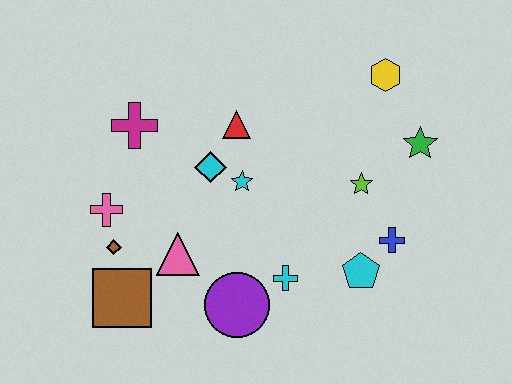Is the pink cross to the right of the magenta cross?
No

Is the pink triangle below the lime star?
Yes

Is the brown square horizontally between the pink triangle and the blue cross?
No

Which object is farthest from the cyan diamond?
The green star is farthest from the cyan diamond.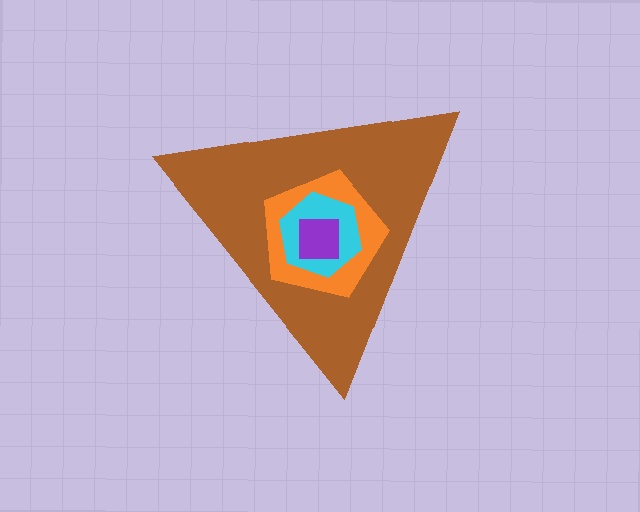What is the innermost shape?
The purple square.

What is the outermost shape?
The brown triangle.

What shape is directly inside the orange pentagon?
The cyan hexagon.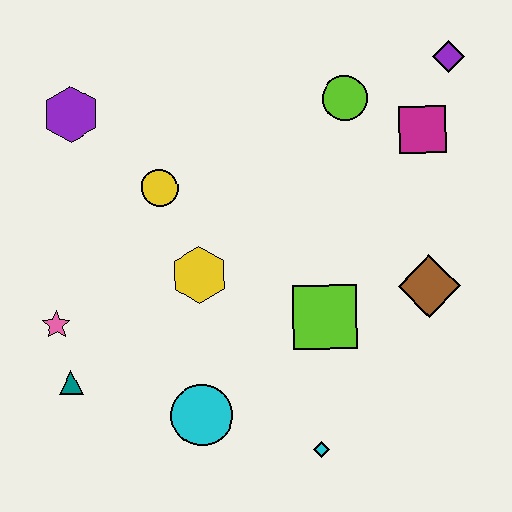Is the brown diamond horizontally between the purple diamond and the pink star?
Yes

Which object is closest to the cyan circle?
The cyan diamond is closest to the cyan circle.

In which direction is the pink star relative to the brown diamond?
The pink star is to the left of the brown diamond.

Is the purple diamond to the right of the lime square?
Yes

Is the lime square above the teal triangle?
Yes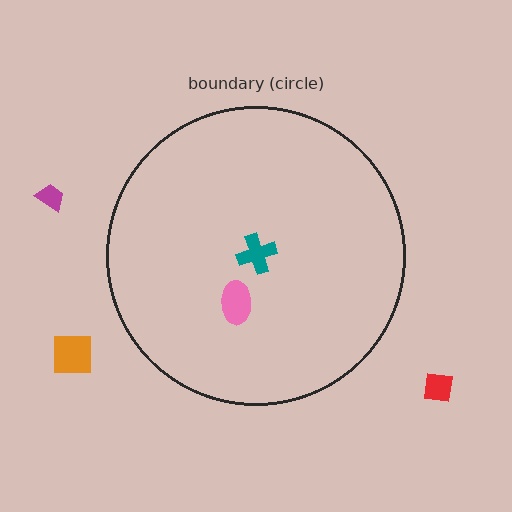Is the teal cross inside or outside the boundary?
Inside.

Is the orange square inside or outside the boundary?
Outside.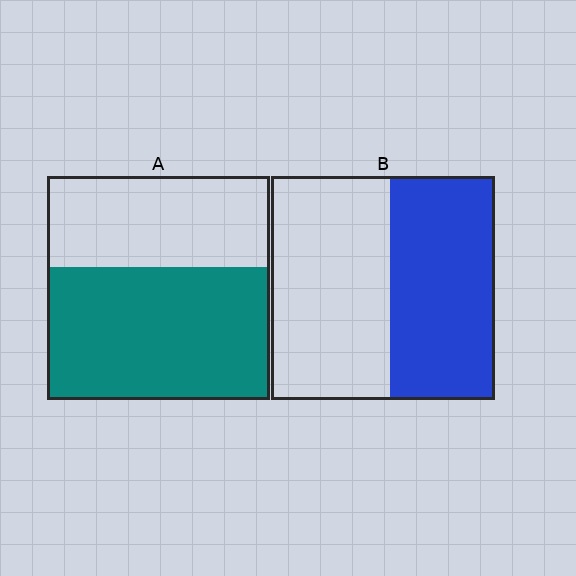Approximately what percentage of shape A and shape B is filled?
A is approximately 60% and B is approximately 45%.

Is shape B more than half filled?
Roughly half.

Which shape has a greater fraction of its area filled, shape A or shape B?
Shape A.